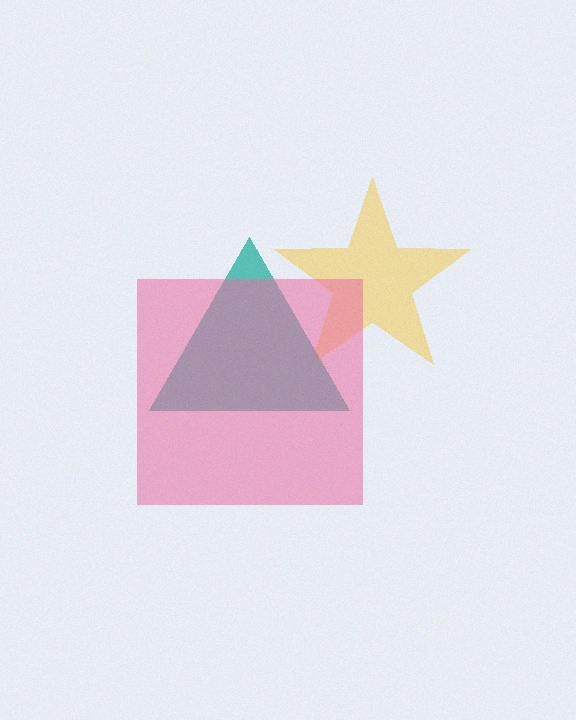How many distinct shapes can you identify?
There are 3 distinct shapes: a yellow star, a teal triangle, a pink square.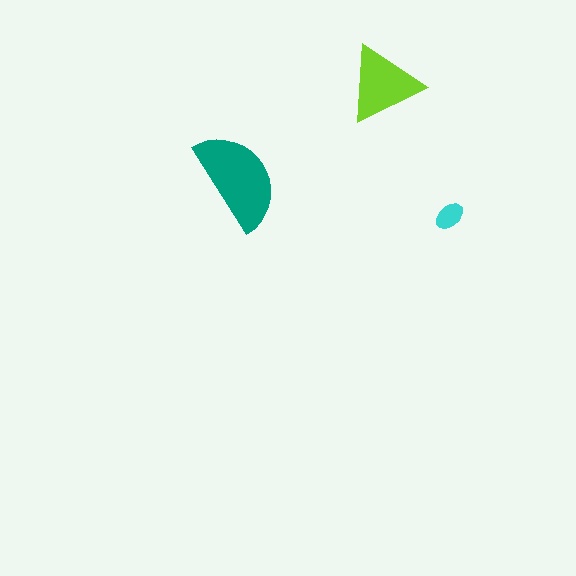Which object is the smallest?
The cyan ellipse.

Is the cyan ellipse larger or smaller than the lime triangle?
Smaller.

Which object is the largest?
The teal semicircle.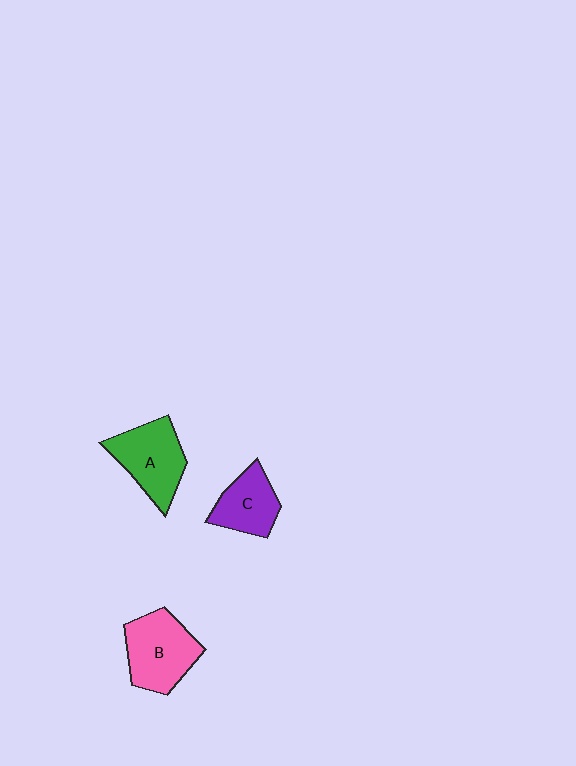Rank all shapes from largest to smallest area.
From largest to smallest: B (pink), A (green), C (purple).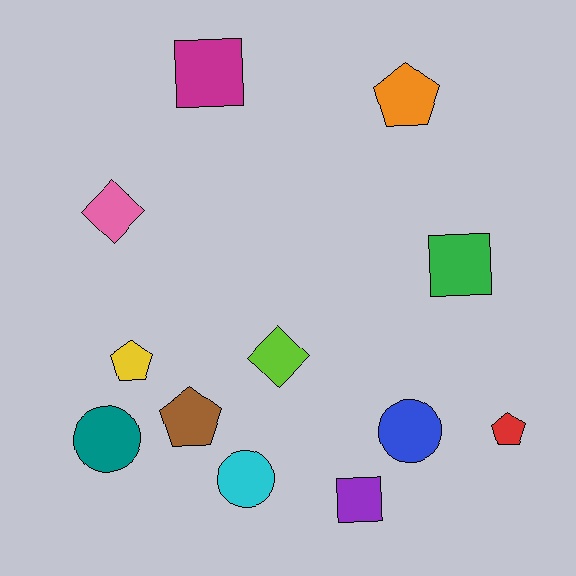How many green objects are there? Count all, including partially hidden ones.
There is 1 green object.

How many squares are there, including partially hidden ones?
There are 3 squares.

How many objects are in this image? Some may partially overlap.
There are 12 objects.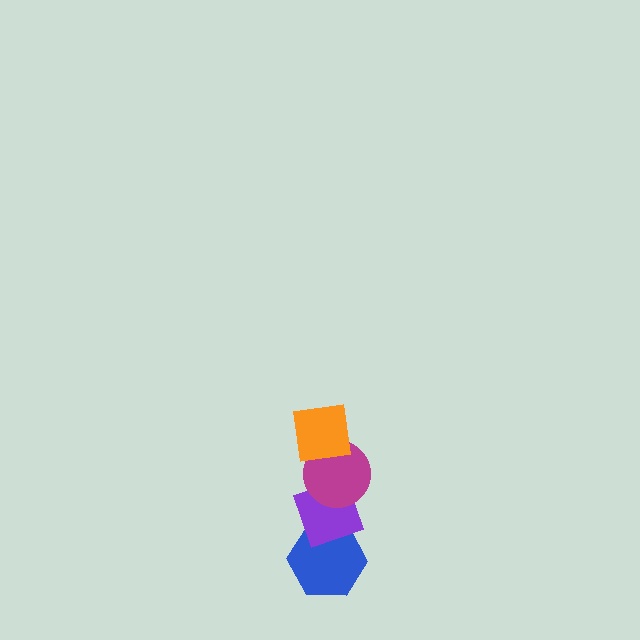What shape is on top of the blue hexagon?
The purple diamond is on top of the blue hexagon.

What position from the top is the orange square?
The orange square is 1st from the top.